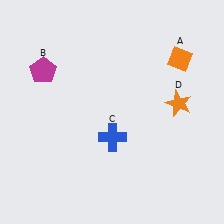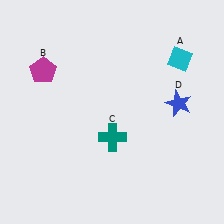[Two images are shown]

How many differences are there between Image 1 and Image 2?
There are 3 differences between the two images.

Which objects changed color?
A changed from orange to cyan. C changed from blue to teal. D changed from orange to blue.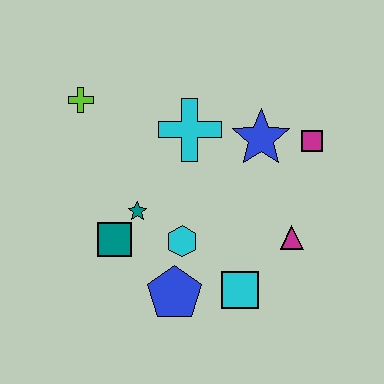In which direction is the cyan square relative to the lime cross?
The cyan square is below the lime cross.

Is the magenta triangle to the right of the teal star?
Yes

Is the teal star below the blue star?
Yes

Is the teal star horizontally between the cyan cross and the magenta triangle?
No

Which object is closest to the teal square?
The teal star is closest to the teal square.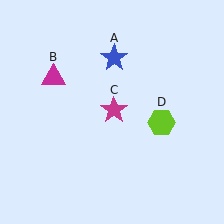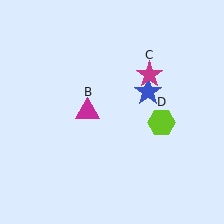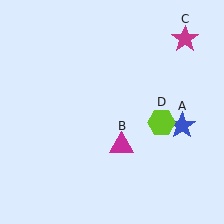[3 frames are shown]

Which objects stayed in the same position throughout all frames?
Lime hexagon (object D) remained stationary.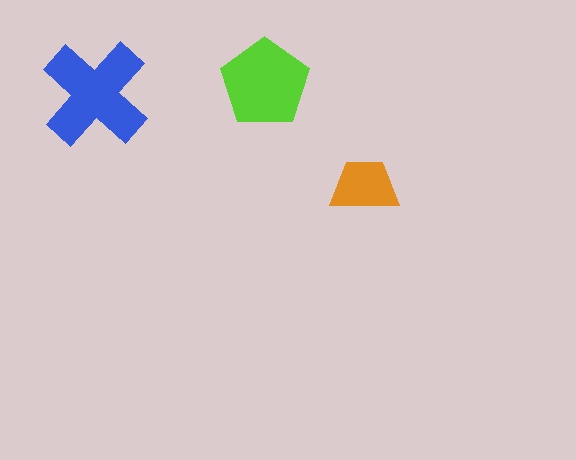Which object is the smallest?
The orange trapezoid.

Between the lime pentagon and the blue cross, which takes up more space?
The blue cross.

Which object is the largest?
The blue cross.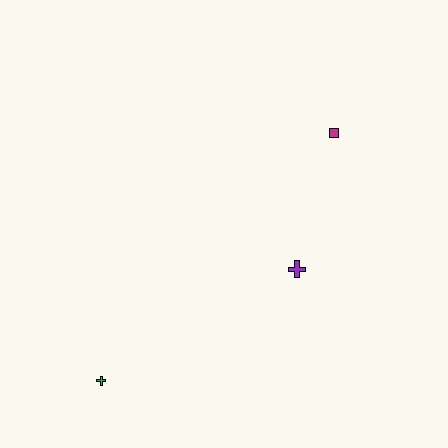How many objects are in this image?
There are 3 objects.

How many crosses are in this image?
There are 2 crosses.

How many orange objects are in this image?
There are no orange objects.